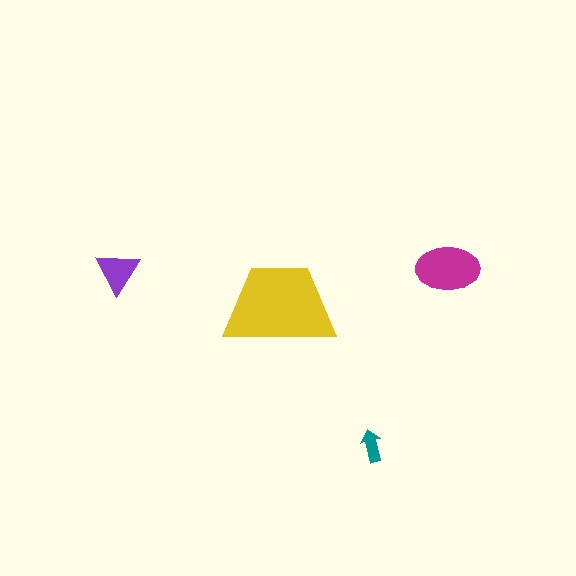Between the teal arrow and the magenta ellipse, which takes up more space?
The magenta ellipse.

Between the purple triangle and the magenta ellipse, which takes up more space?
The magenta ellipse.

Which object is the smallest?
The teal arrow.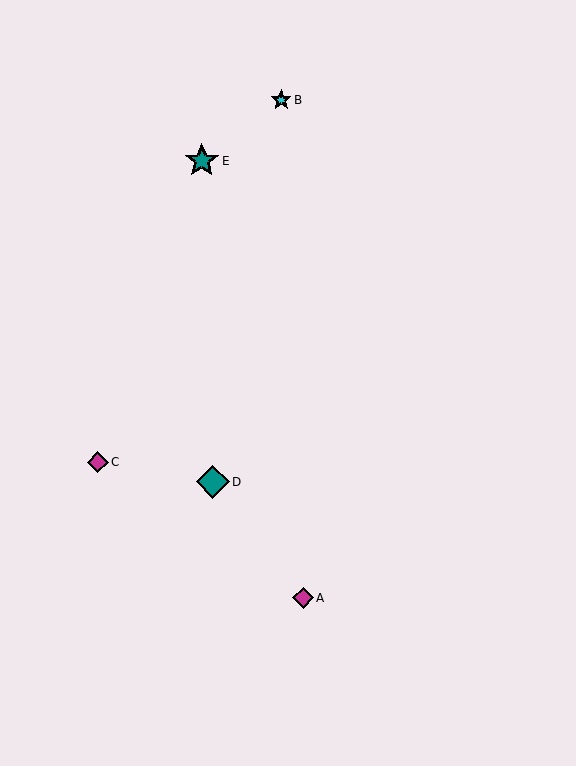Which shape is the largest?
The teal star (labeled E) is the largest.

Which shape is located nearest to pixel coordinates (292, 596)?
The magenta diamond (labeled A) at (303, 598) is nearest to that location.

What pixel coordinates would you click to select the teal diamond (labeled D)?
Click at (213, 482) to select the teal diamond D.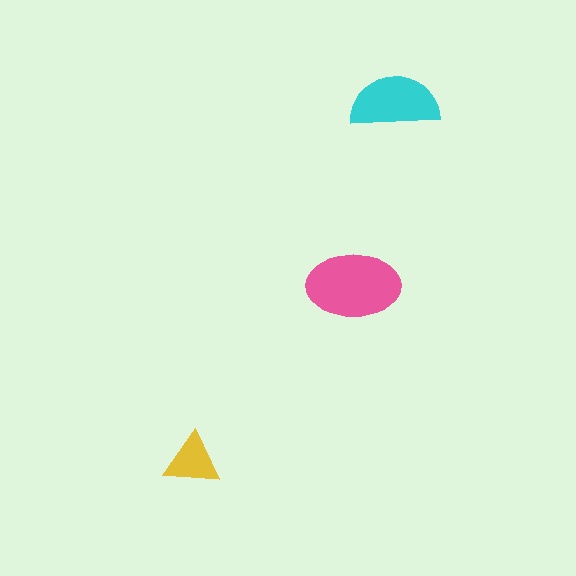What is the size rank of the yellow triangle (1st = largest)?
3rd.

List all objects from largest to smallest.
The pink ellipse, the cyan semicircle, the yellow triangle.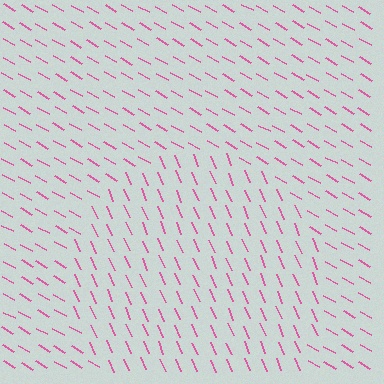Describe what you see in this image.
The image is filled with small pink line segments. A circle region in the image has lines oriented differently from the surrounding lines, creating a visible texture boundary.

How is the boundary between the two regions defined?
The boundary is defined purely by a change in line orientation (approximately 38 degrees difference). All lines are the same color and thickness.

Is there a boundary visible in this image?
Yes, there is a texture boundary formed by a change in line orientation.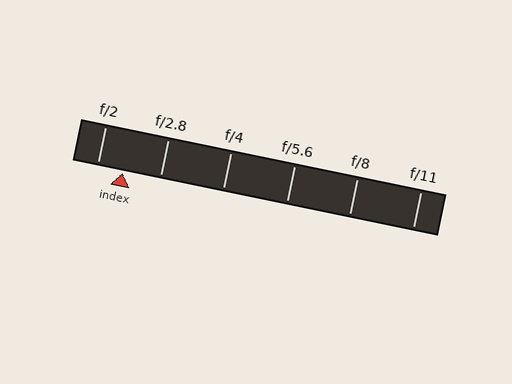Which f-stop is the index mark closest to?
The index mark is closest to f/2.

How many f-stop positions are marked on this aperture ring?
There are 6 f-stop positions marked.